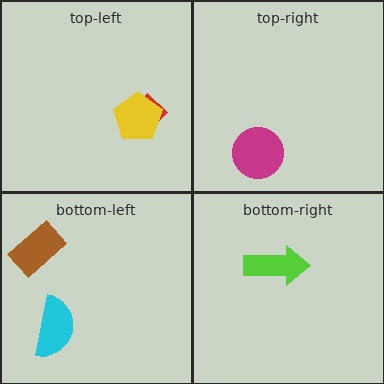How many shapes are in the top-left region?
2.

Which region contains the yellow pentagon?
The top-left region.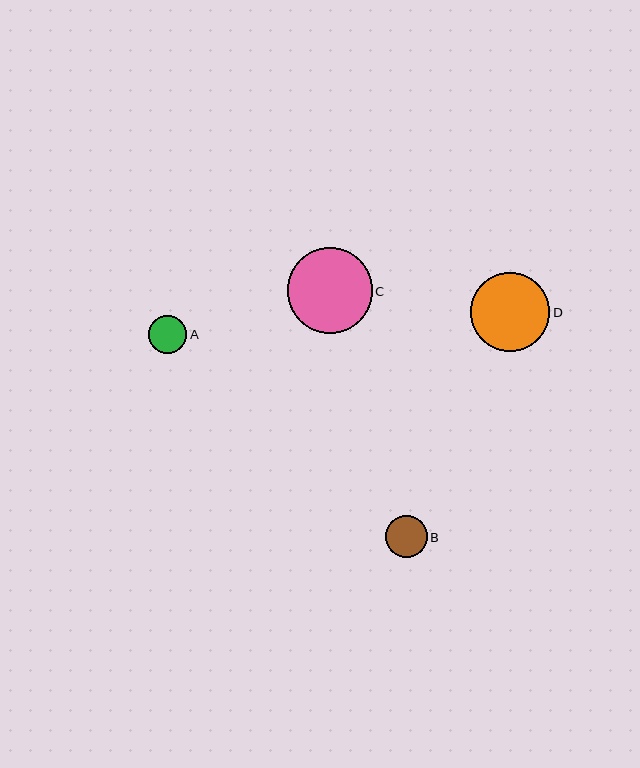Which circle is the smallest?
Circle A is the smallest with a size of approximately 38 pixels.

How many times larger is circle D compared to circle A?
Circle D is approximately 2.1 times the size of circle A.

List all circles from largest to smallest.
From largest to smallest: C, D, B, A.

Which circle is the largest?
Circle C is the largest with a size of approximately 85 pixels.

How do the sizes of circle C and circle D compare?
Circle C and circle D are approximately the same size.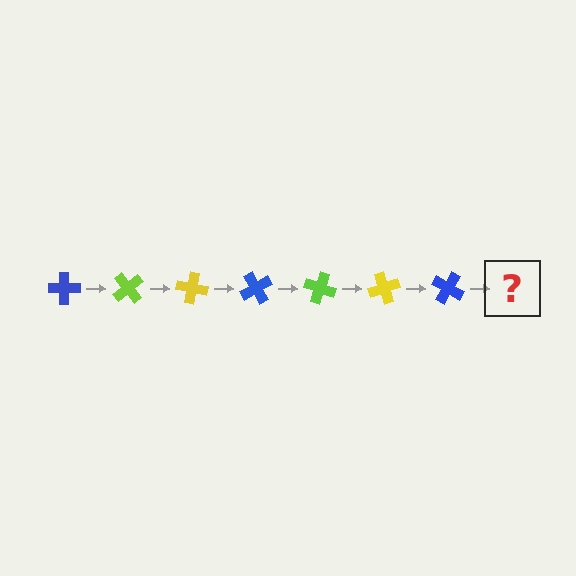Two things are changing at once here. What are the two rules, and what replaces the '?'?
The two rules are that it rotates 50 degrees each step and the color cycles through blue, lime, and yellow. The '?' should be a lime cross, rotated 350 degrees from the start.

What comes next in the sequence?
The next element should be a lime cross, rotated 350 degrees from the start.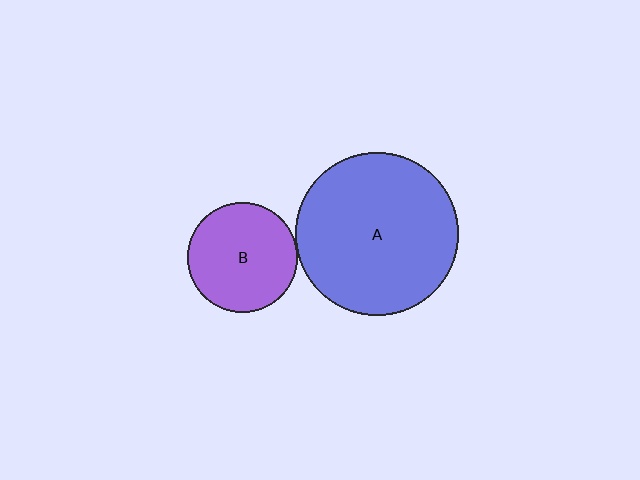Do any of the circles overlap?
No, none of the circles overlap.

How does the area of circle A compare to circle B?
Approximately 2.2 times.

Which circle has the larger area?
Circle A (blue).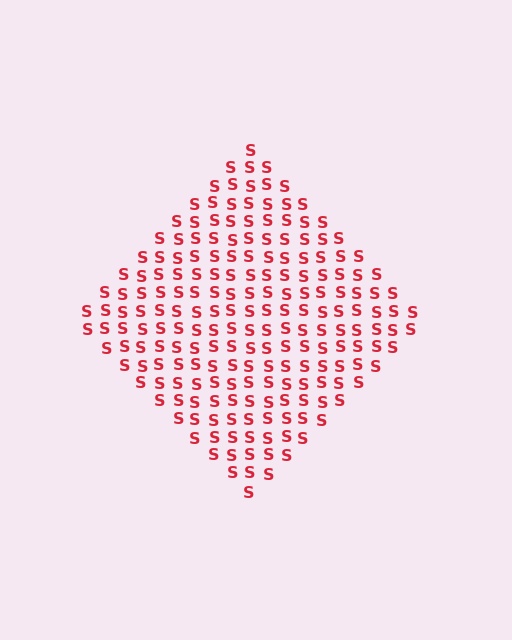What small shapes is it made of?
It is made of small letter S's.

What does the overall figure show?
The overall figure shows a diamond.